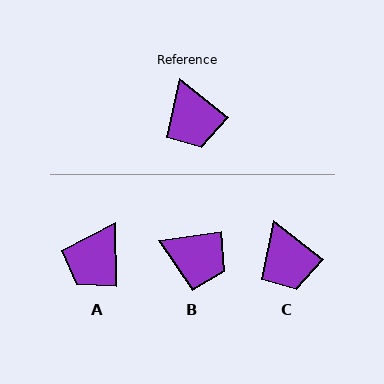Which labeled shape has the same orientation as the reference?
C.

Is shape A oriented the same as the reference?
No, it is off by about 50 degrees.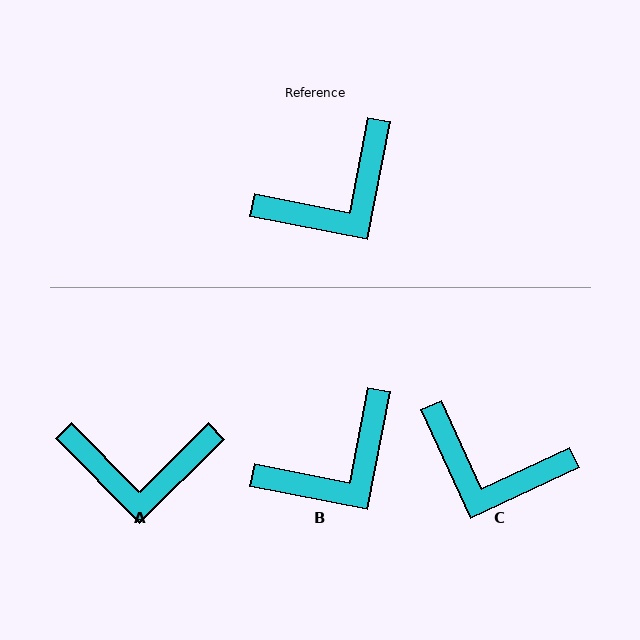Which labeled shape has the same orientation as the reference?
B.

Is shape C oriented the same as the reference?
No, it is off by about 54 degrees.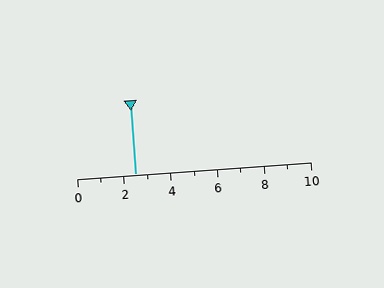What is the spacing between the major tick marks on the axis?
The major ticks are spaced 2 apart.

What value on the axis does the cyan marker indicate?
The marker indicates approximately 2.5.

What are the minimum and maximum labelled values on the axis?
The axis runs from 0 to 10.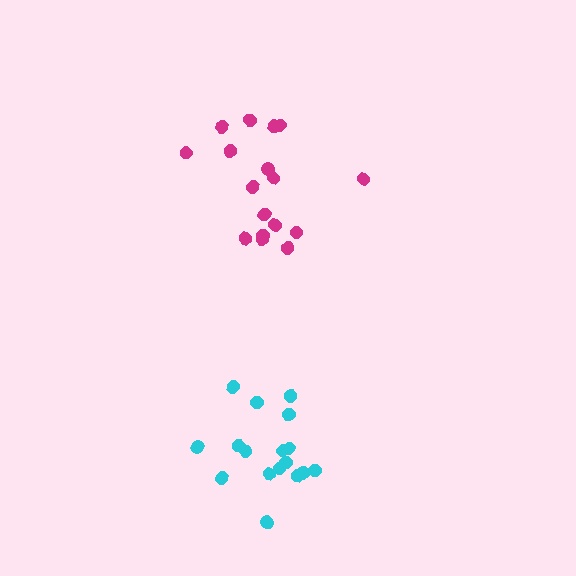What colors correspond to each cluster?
The clusters are colored: cyan, magenta.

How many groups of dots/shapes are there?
There are 2 groups.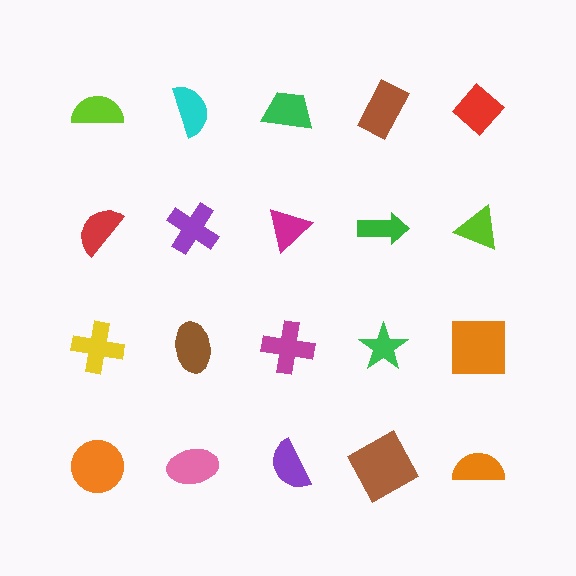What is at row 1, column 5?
A red diamond.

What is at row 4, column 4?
A brown square.